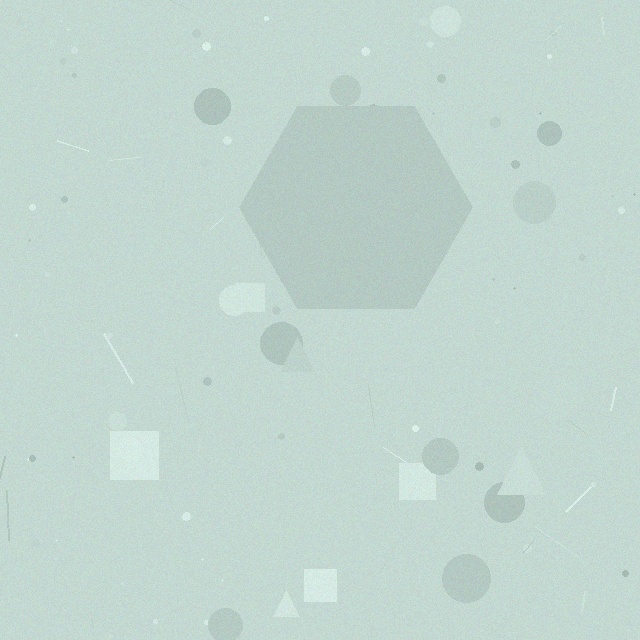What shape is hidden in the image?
A hexagon is hidden in the image.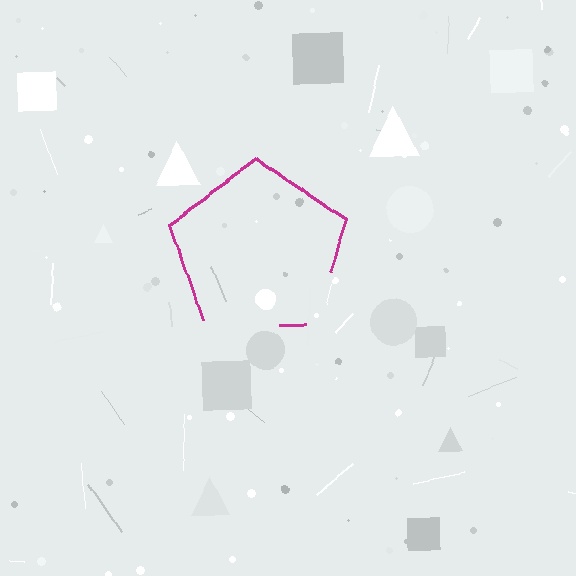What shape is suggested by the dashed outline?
The dashed outline suggests a pentagon.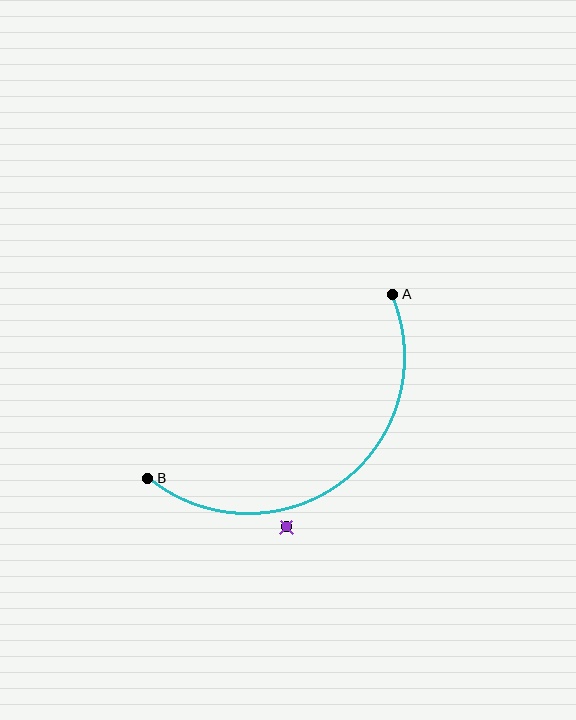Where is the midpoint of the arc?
The arc midpoint is the point on the curve farthest from the straight line joining A and B. It sits below and to the right of that line.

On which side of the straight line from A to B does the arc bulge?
The arc bulges below and to the right of the straight line connecting A and B.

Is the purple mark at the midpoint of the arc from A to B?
No — the purple mark does not lie on the arc at all. It sits slightly outside the curve.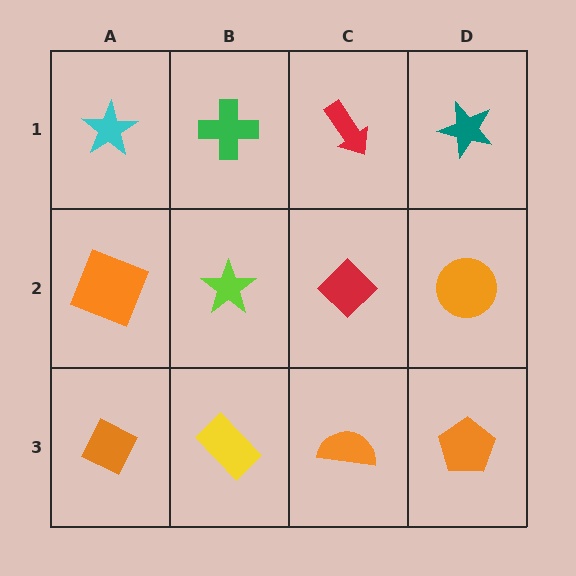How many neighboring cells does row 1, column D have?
2.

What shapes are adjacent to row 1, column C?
A red diamond (row 2, column C), a green cross (row 1, column B), a teal star (row 1, column D).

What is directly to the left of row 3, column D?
An orange semicircle.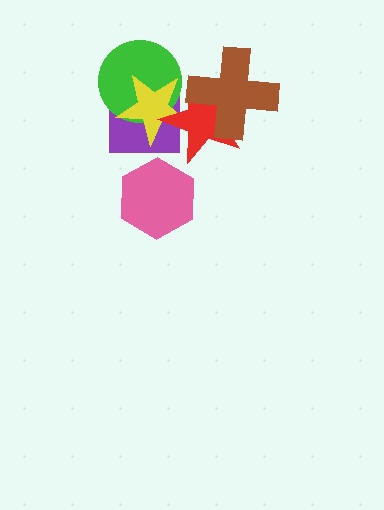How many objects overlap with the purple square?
3 objects overlap with the purple square.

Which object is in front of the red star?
The brown cross is in front of the red star.